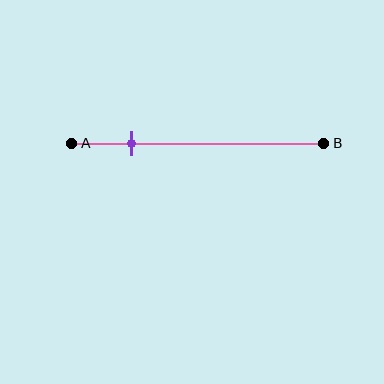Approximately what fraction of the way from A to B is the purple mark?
The purple mark is approximately 25% of the way from A to B.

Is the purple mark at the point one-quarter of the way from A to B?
Yes, the mark is approximately at the one-quarter point.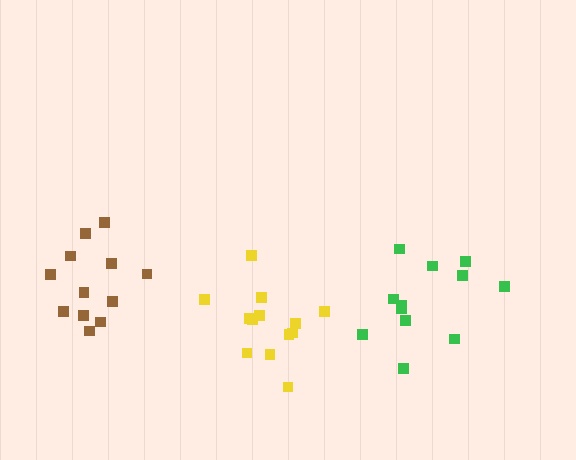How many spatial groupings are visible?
There are 3 spatial groupings.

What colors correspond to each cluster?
The clusters are colored: yellow, brown, green.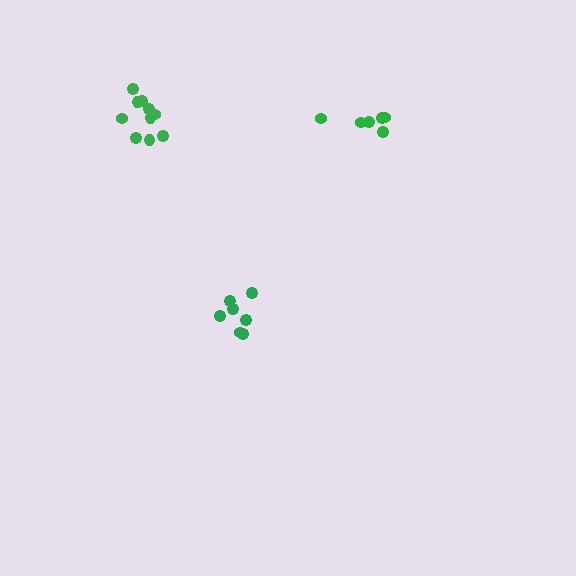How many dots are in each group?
Group 1: 7 dots, Group 2: 10 dots, Group 3: 6 dots (23 total).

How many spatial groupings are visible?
There are 3 spatial groupings.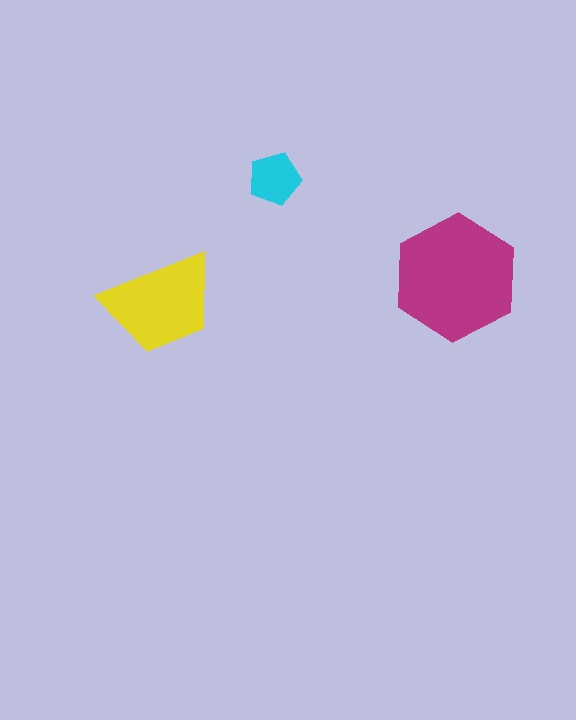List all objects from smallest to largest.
The cyan pentagon, the yellow trapezoid, the magenta hexagon.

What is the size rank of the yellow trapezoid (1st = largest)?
2nd.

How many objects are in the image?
There are 3 objects in the image.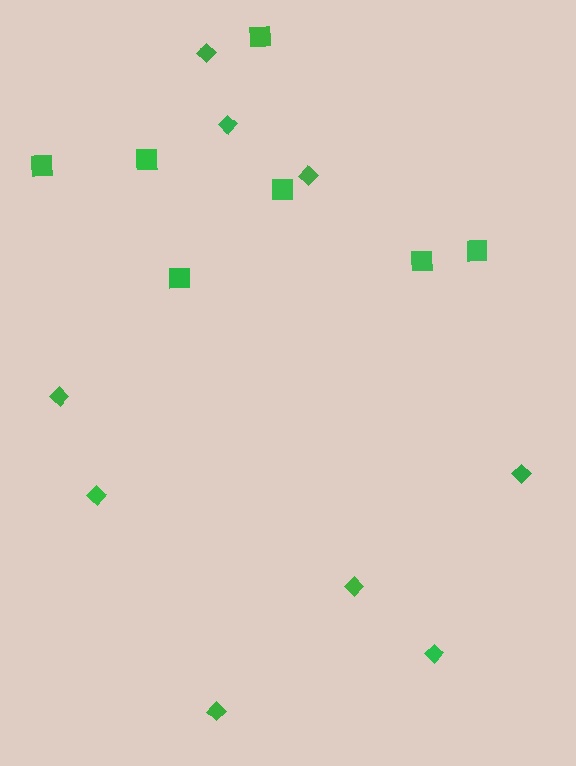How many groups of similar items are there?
There are 2 groups: one group of squares (7) and one group of diamonds (9).